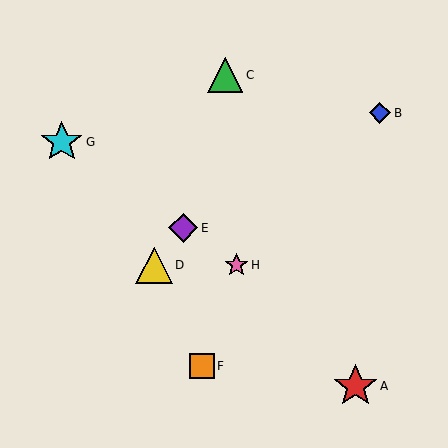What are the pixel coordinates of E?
Object E is at (183, 228).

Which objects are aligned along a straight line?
Objects E, G, H are aligned along a straight line.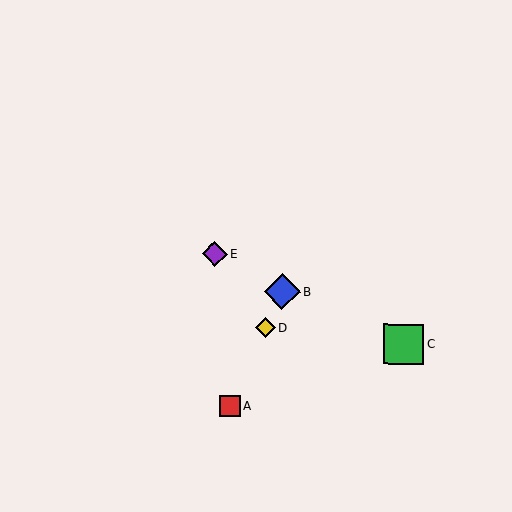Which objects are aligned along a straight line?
Objects A, B, D are aligned along a straight line.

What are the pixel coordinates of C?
Object C is at (404, 344).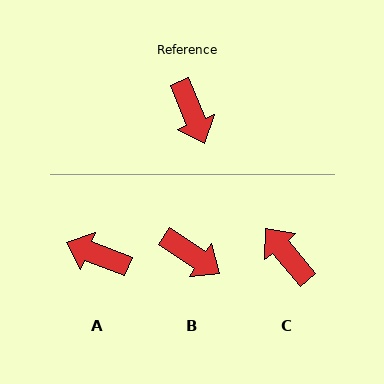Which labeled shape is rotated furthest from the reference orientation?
C, about 162 degrees away.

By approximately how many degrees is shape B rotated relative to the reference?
Approximately 34 degrees counter-clockwise.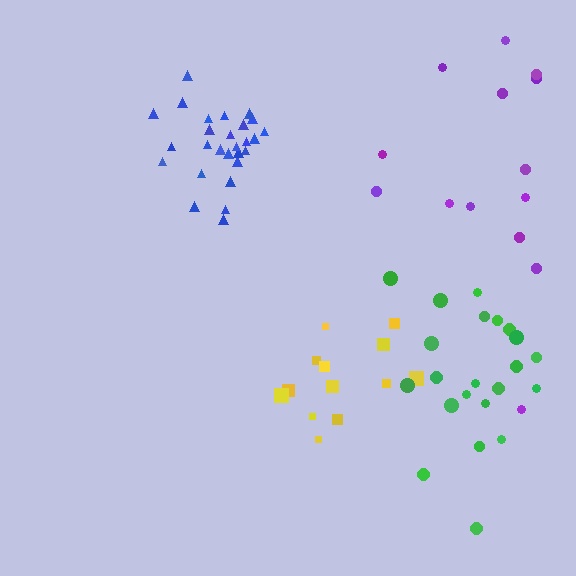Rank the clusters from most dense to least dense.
blue, yellow, green, purple.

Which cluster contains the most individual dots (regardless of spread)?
Blue (27).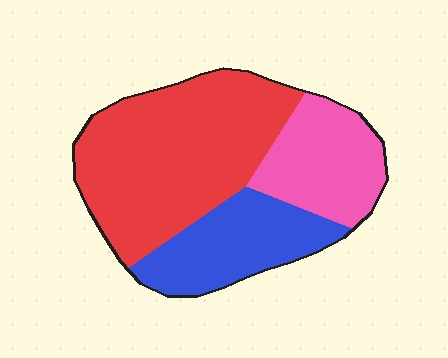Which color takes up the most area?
Red, at roughly 50%.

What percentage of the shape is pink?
Pink takes up less than a quarter of the shape.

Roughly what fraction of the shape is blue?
Blue covers 25% of the shape.